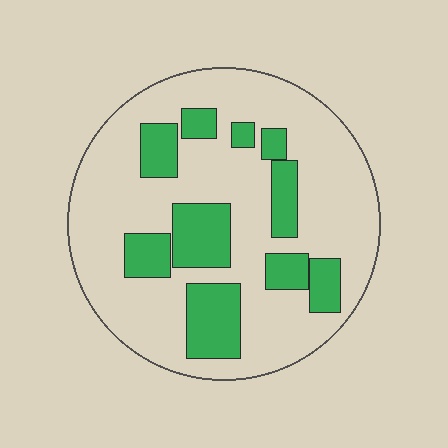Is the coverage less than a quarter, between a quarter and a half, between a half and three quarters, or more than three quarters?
Between a quarter and a half.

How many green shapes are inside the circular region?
10.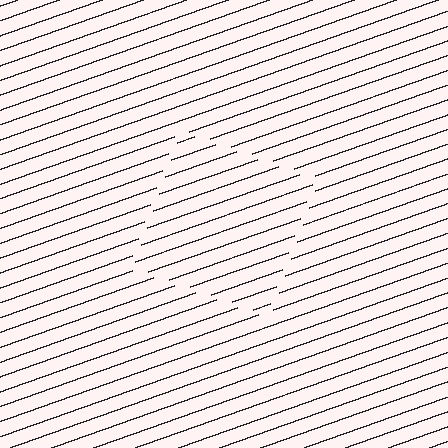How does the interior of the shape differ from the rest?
The interior of the shape contains the same grating, shifted by half a period — the contour is defined by the phase discontinuity where line-ends from the inner and outer gratings abut.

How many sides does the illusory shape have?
4 sides — the line-ends trace a square.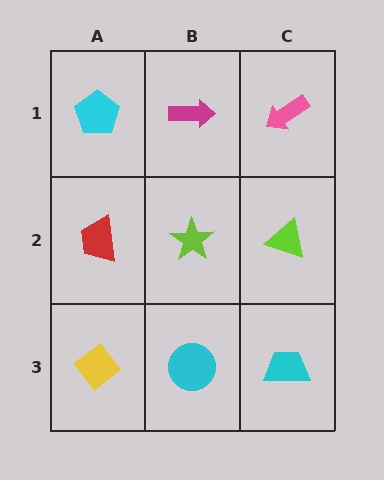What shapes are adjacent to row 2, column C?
A pink arrow (row 1, column C), a cyan trapezoid (row 3, column C), a lime star (row 2, column B).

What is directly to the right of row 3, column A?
A cyan circle.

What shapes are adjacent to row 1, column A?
A red trapezoid (row 2, column A), a magenta arrow (row 1, column B).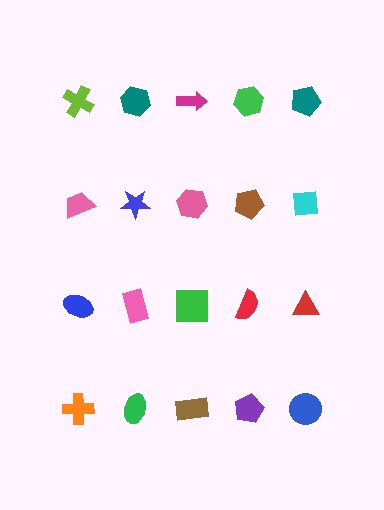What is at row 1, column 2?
A teal hexagon.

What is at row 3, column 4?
A red semicircle.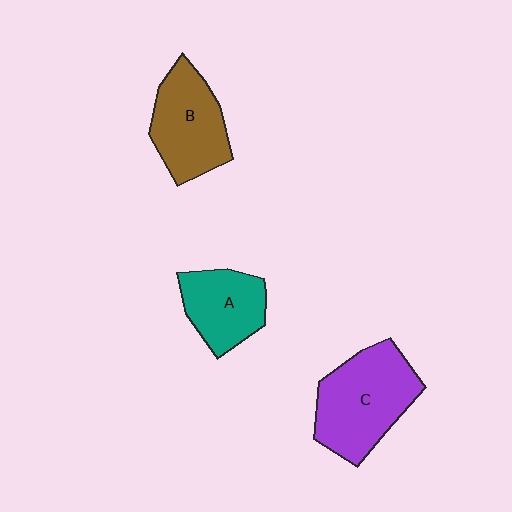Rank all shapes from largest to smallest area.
From largest to smallest: C (purple), B (brown), A (teal).